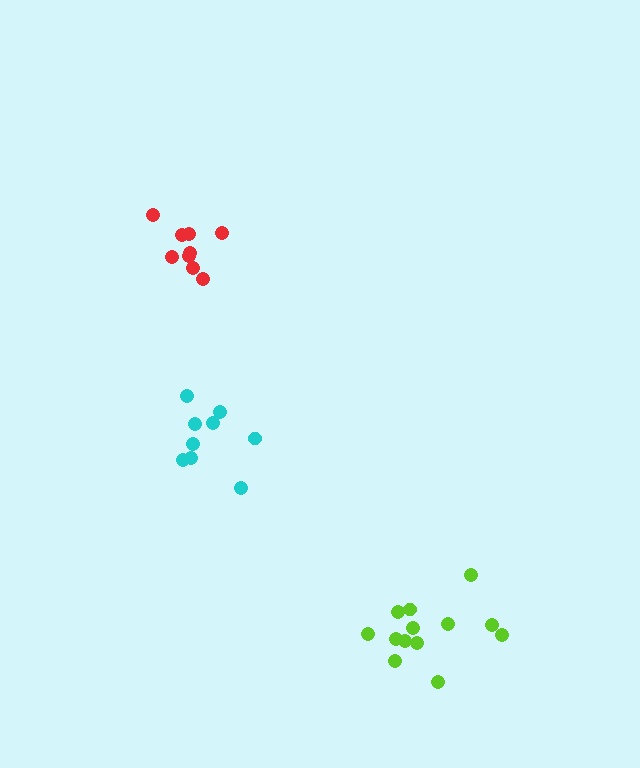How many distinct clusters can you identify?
There are 3 distinct clusters.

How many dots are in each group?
Group 1: 9 dots, Group 2: 9 dots, Group 3: 13 dots (31 total).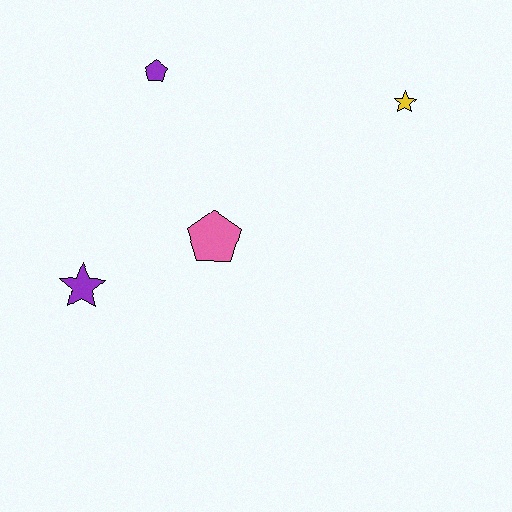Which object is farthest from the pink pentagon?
The yellow star is farthest from the pink pentagon.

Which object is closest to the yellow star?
The pink pentagon is closest to the yellow star.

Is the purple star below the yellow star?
Yes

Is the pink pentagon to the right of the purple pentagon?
Yes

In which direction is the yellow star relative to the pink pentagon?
The yellow star is to the right of the pink pentagon.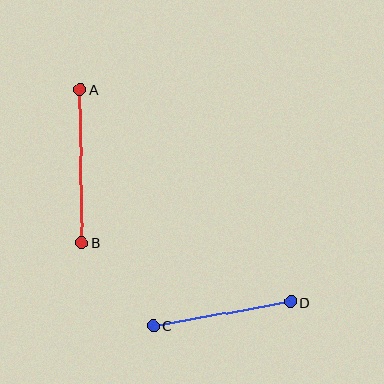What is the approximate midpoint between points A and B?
The midpoint is at approximately (81, 166) pixels.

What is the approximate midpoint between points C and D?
The midpoint is at approximately (222, 314) pixels.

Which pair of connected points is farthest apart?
Points A and B are farthest apart.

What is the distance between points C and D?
The distance is approximately 140 pixels.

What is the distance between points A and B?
The distance is approximately 153 pixels.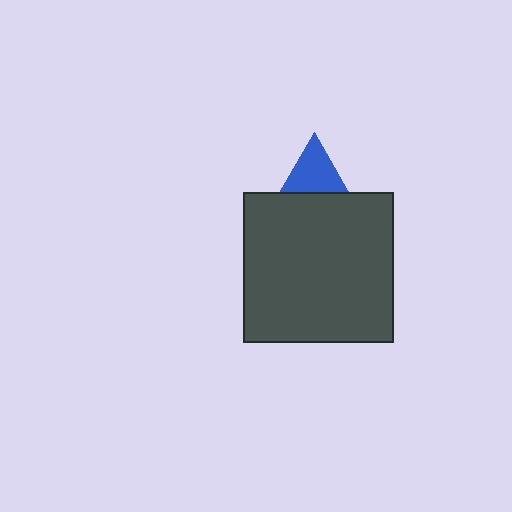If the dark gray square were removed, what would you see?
You would see the complete blue triangle.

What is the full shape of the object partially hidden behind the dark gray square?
The partially hidden object is a blue triangle.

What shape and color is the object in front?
The object in front is a dark gray square.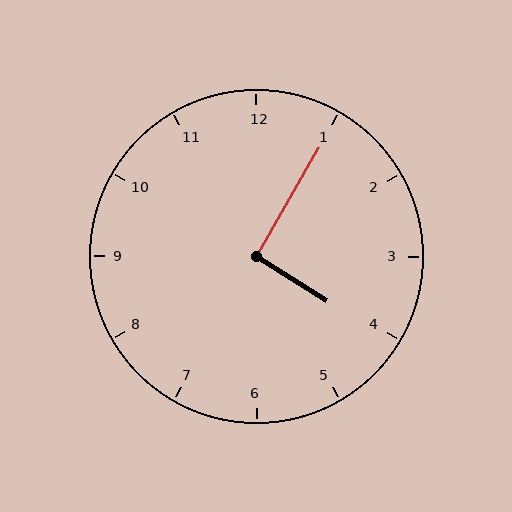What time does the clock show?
4:05.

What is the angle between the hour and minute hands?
Approximately 92 degrees.